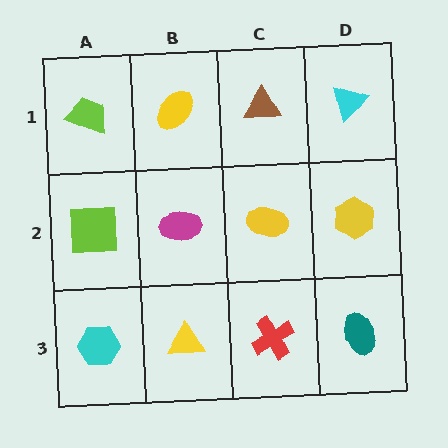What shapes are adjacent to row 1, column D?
A yellow hexagon (row 2, column D), a brown triangle (row 1, column C).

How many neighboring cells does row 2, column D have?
3.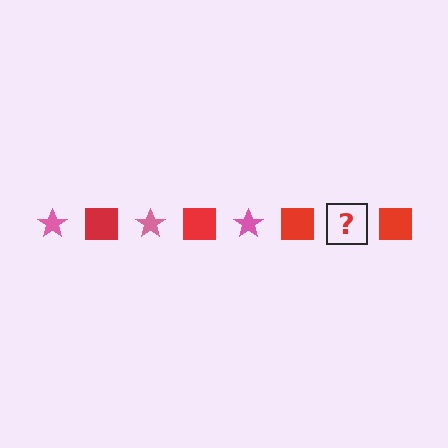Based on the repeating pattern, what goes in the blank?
The blank should be a pink star.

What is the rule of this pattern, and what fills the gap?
The rule is that the pattern alternates between pink star and red square. The gap should be filled with a pink star.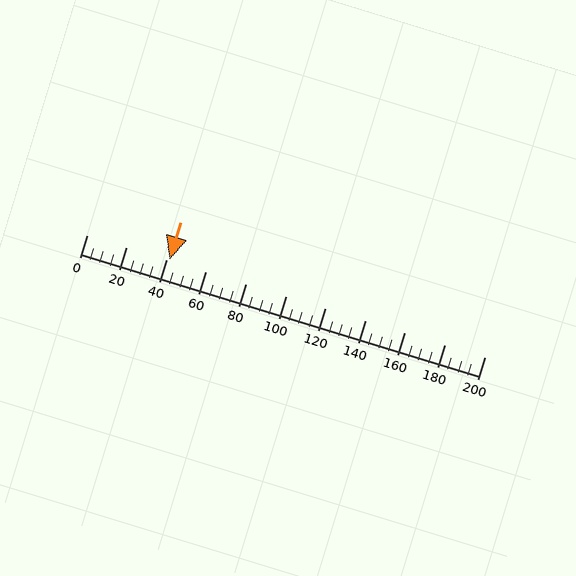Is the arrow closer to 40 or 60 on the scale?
The arrow is closer to 40.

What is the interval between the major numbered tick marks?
The major tick marks are spaced 20 units apart.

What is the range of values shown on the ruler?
The ruler shows values from 0 to 200.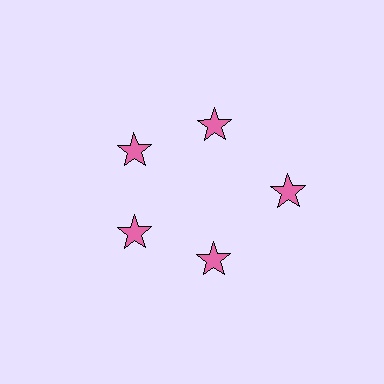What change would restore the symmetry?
The symmetry would be restored by moving it inward, back onto the ring so that all 5 stars sit at equal angles and equal distance from the center.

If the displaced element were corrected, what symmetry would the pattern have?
It would have 5-fold rotational symmetry — the pattern would map onto itself every 72 degrees.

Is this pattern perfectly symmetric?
No. The 5 pink stars are arranged in a ring, but one element near the 3 o'clock position is pushed outward from the center, breaking the 5-fold rotational symmetry.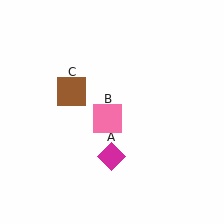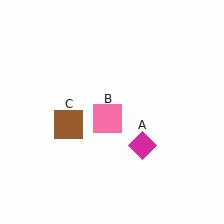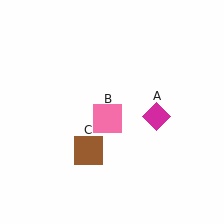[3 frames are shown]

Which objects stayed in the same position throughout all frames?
Pink square (object B) remained stationary.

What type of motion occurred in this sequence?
The magenta diamond (object A), brown square (object C) rotated counterclockwise around the center of the scene.